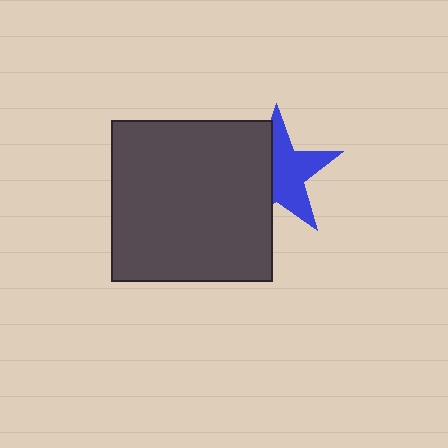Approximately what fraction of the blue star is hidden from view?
Roughly 45% of the blue star is hidden behind the dark gray square.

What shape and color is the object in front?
The object in front is a dark gray square.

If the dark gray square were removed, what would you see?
You would see the complete blue star.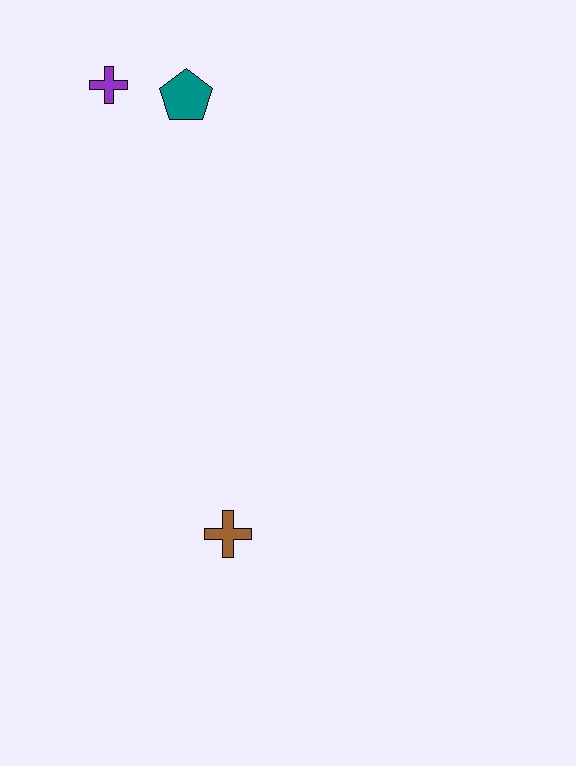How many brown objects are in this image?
There is 1 brown object.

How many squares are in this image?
There are no squares.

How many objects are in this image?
There are 3 objects.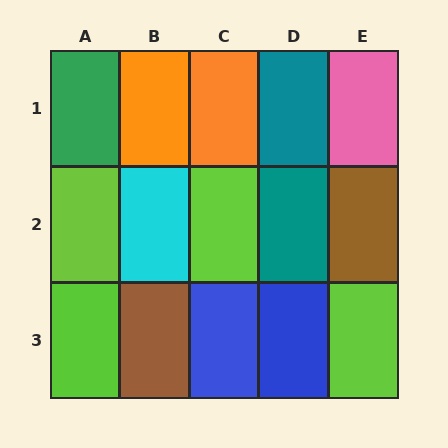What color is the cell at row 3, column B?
Brown.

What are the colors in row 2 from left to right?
Lime, cyan, lime, teal, brown.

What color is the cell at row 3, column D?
Blue.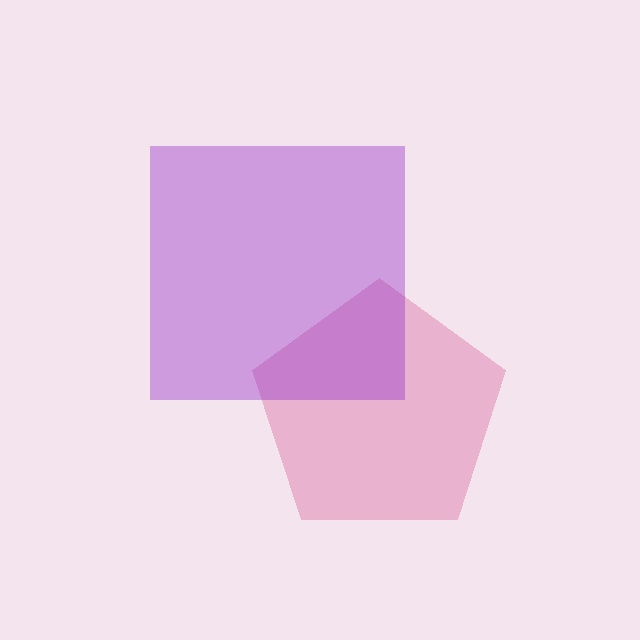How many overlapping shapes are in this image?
There are 2 overlapping shapes in the image.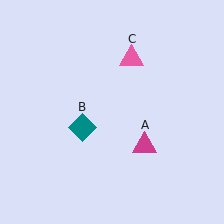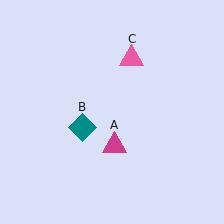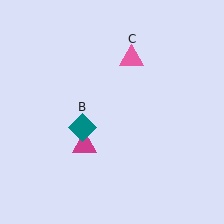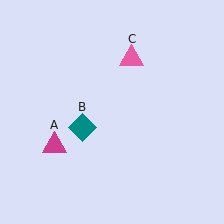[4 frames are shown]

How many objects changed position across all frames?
1 object changed position: magenta triangle (object A).